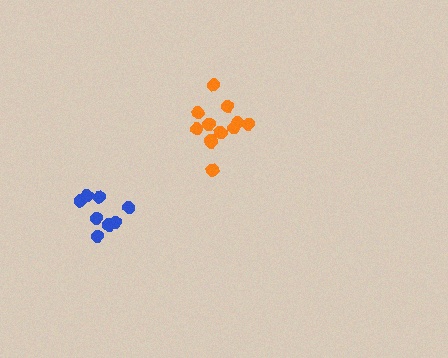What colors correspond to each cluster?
The clusters are colored: orange, blue.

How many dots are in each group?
Group 1: 12 dots, Group 2: 8 dots (20 total).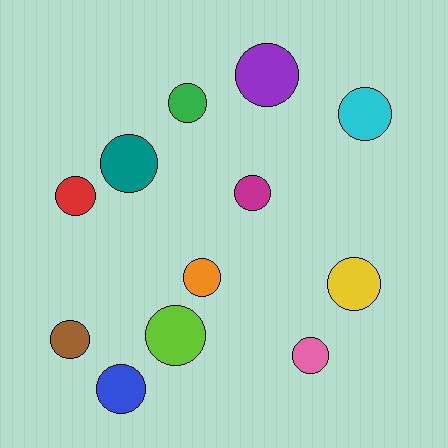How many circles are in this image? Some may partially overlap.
There are 12 circles.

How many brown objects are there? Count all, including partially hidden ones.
There is 1 brown object.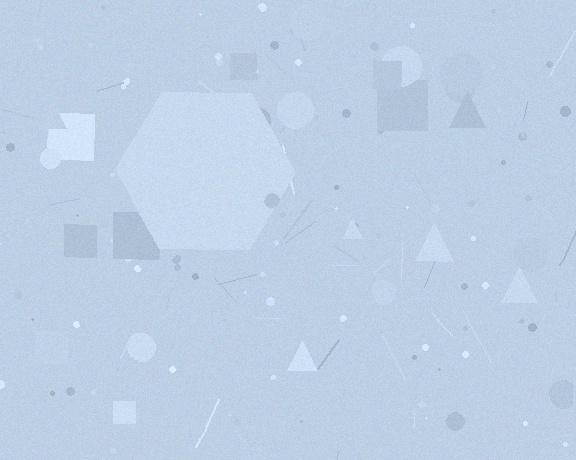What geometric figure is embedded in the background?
A hexagon is embedded in the background.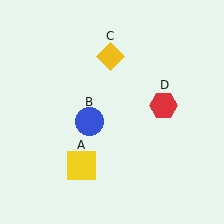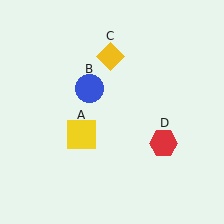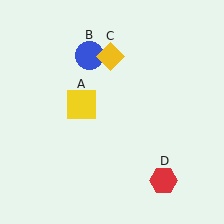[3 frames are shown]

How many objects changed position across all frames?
3 objects changed position: yellow square (object A), blue circle (object B), red hexagon (object D).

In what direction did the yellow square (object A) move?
The yellow square (object A) moved up.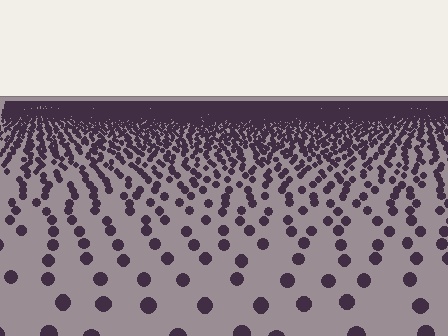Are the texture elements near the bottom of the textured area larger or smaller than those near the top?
Larger. Near the bottom, elements are closer to the viewer and appear at a bigger on-screen size.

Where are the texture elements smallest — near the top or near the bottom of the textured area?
Near the top.